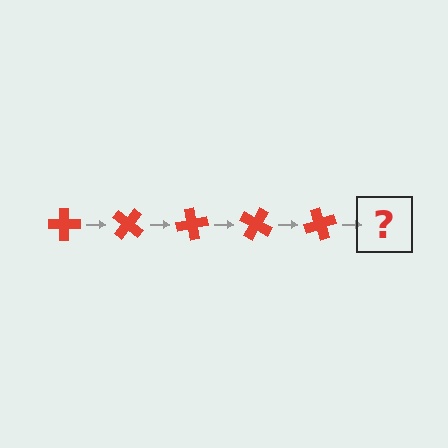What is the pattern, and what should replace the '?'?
The pattern is that the cross rotates 40 degrees each step. The '?' should be a red cross rotated 200 degrees.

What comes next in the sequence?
The next element should be a red cross rotated 200 degrees.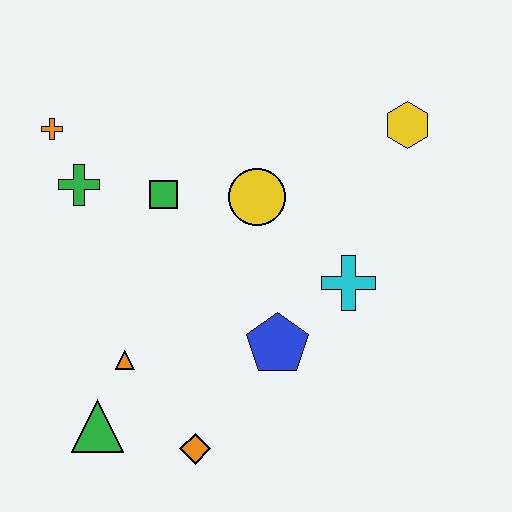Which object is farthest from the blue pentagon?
The orange cross is farthest from the blue pentagon.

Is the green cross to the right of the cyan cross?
No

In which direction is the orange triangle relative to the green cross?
The orange triangle is below the green cross.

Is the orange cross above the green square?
Yes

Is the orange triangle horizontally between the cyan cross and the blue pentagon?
No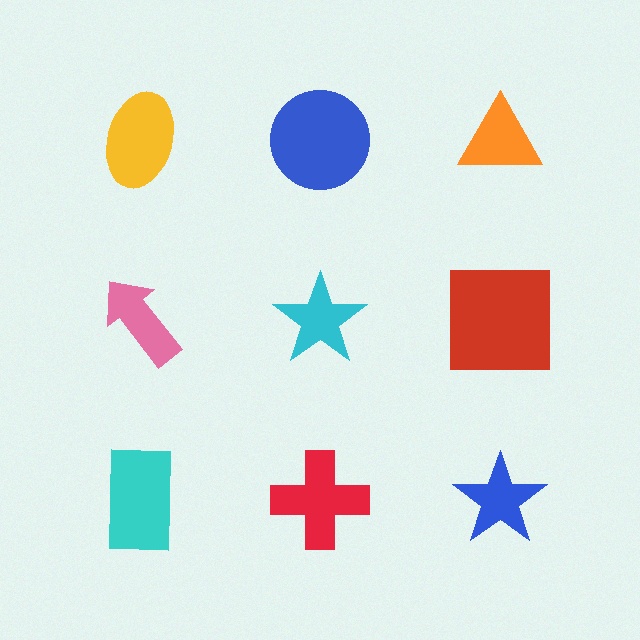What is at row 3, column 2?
A red cross.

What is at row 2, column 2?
A cyan star.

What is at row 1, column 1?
A yellow ellipse.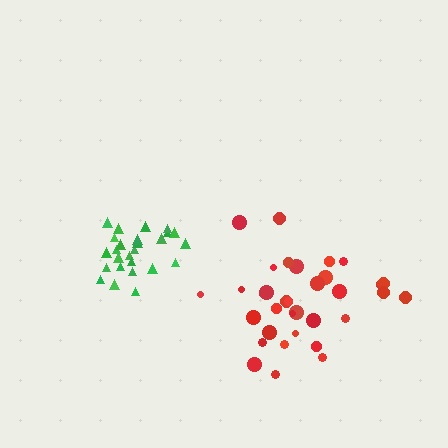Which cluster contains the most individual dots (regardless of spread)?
Red (34).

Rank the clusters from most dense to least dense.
green, red.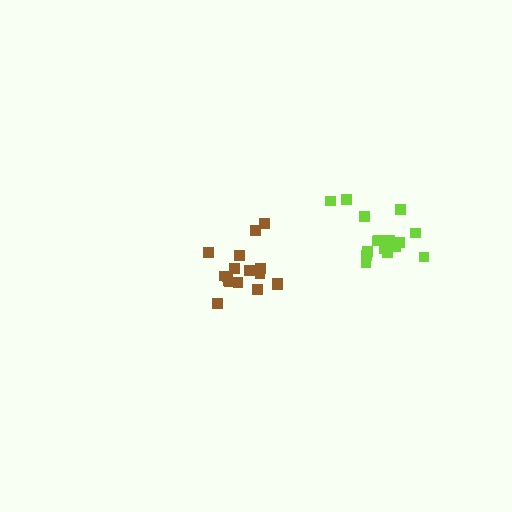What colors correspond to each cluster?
The clusters are colored: brown, lime.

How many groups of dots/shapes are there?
There are 2 groups.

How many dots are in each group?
Group 1: 17 dots, Group 2: 18 dots (35 total).